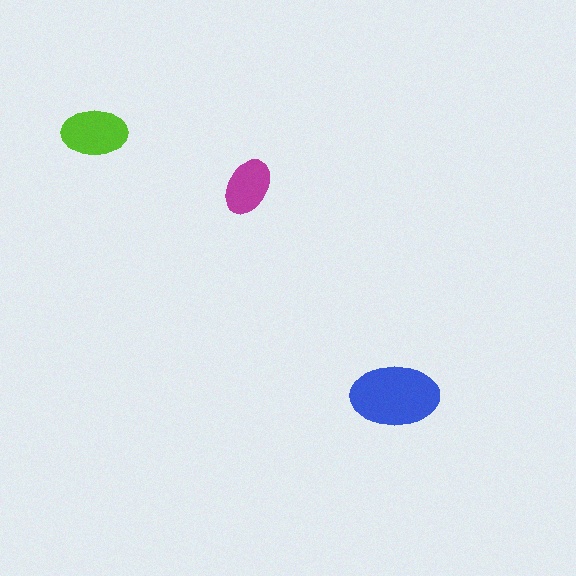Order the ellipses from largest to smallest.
the blue one, the lime one, the magenta one.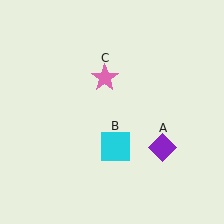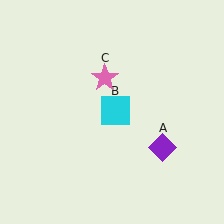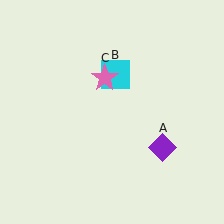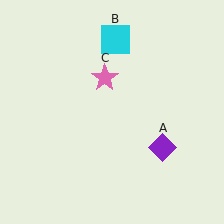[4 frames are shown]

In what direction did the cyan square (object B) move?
The cyan square (object B) moved up.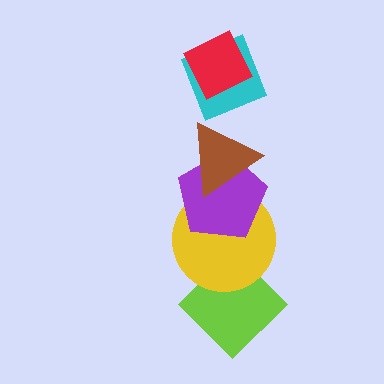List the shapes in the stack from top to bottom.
From top to bottom: the red diamond, the cyan diamond, the brown triangle, the purple pentagon, the yellow circle, the lime diamond.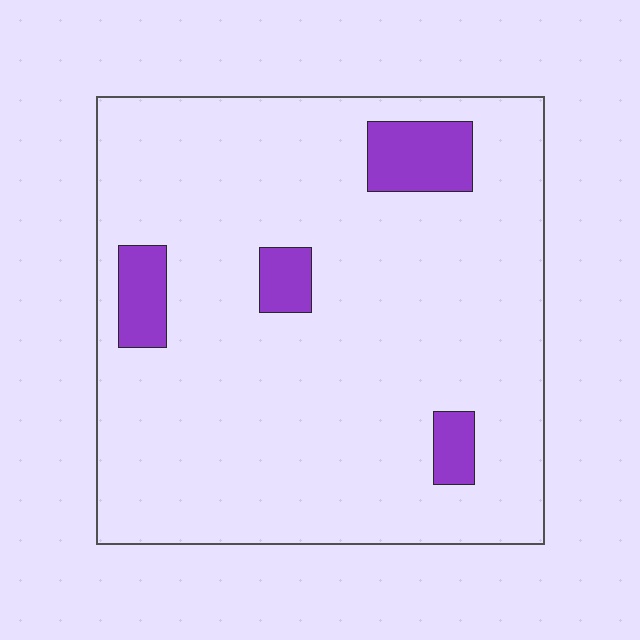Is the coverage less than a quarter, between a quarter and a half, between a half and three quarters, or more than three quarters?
Less than a quarter.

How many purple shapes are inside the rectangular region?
4.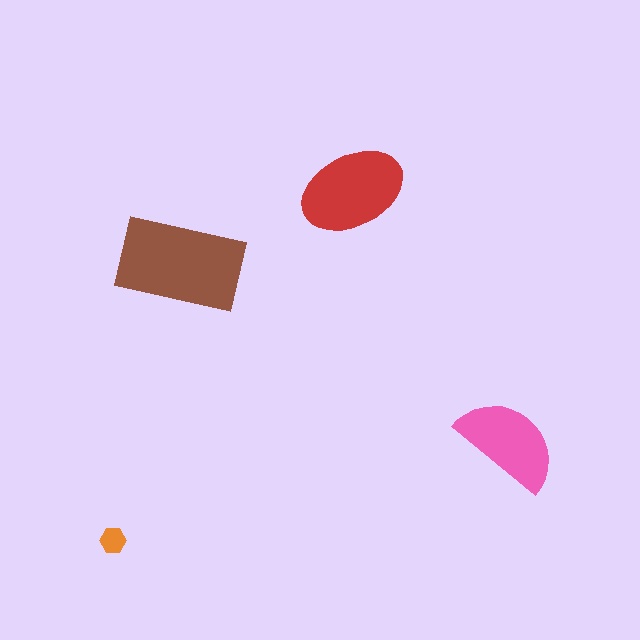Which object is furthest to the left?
The orange hexagon is leftmost.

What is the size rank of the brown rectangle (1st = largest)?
1st.